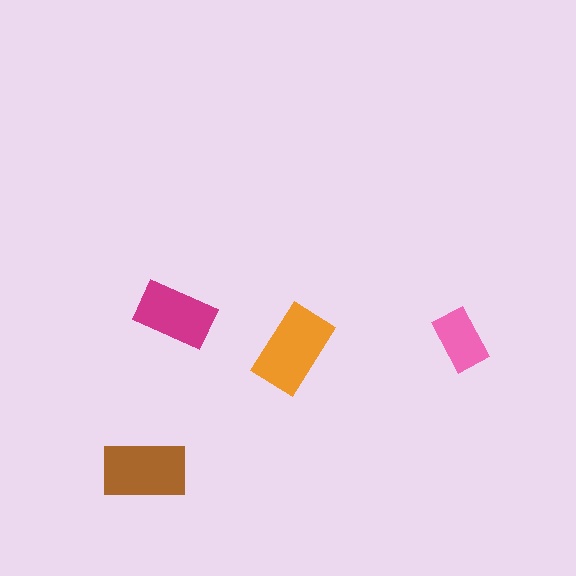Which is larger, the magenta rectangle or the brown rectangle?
The brown one.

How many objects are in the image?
There are 4 objects in the image.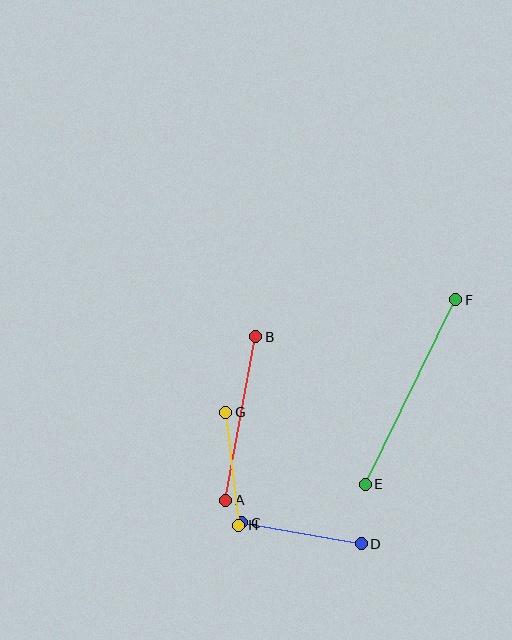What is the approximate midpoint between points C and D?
The midpoint is at approximately (301, 533) pixels.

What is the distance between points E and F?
The distance is approximately 205 pixels.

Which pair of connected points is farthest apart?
Points E and F are farthest apart.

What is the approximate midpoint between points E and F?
The midpoint is at approximately (411, 392) pixels.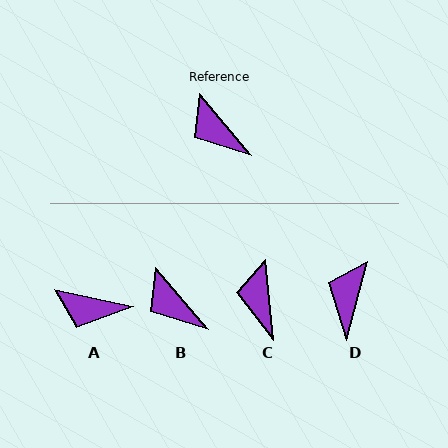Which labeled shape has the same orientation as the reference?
B.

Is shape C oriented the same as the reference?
No, it is off by about 35 degrees.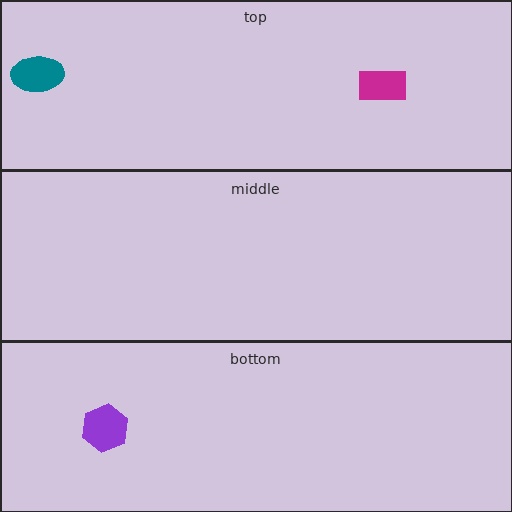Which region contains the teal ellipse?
The top region.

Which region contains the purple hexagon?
The bottom region.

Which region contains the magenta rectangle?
The top region.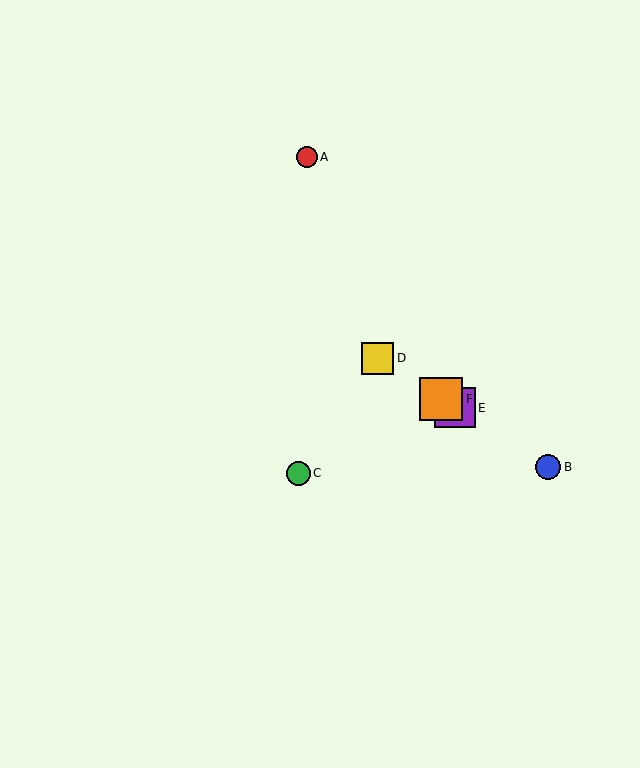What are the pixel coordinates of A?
Object A is at (307, 157).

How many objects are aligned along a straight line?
4 objects (B, D, E, F) are aligned along a straight line.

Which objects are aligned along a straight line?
Objects B, D, E, F are aligned along a straight line.